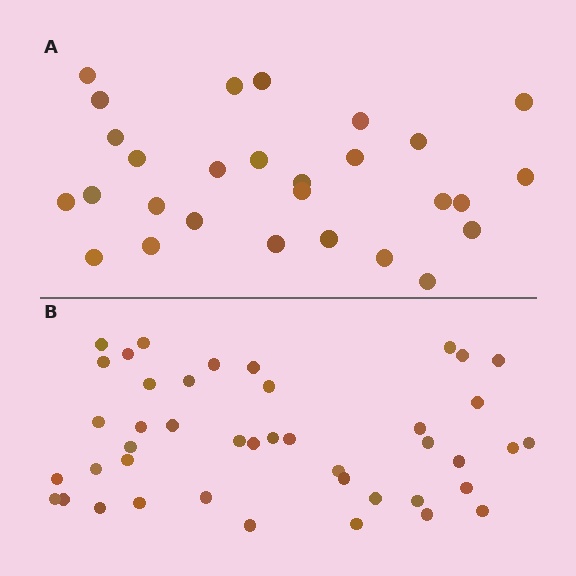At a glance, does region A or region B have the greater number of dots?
Region B (the bottom region) has more dots.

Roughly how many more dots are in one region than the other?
Region B has approximately 15 more dots than region A.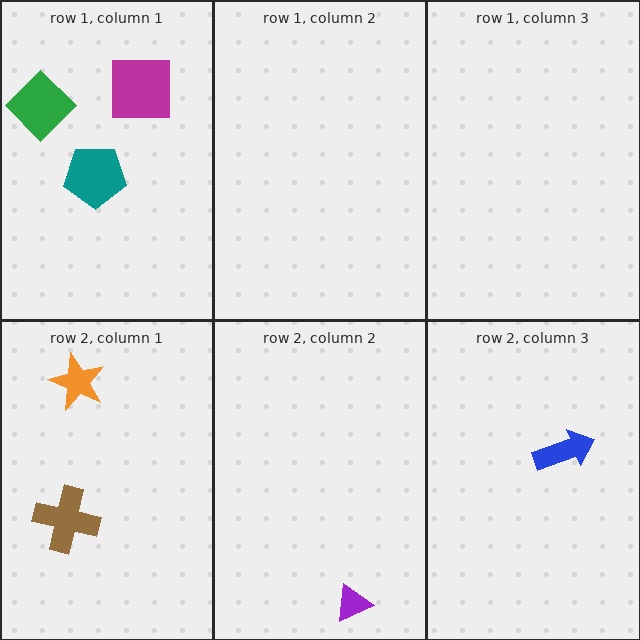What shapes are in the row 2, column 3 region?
The blue arrow.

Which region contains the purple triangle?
The row 2, column 2 region.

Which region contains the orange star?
The row 2, column 1 region.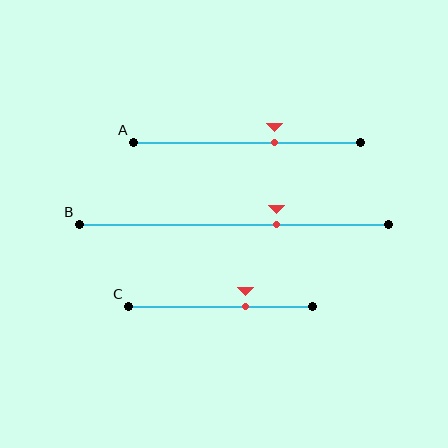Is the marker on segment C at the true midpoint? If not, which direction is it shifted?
No, the marker on segment C is shifted to the right by about 13% of the segment length.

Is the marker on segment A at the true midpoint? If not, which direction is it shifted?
No, the marker on segment A is shifted to the right by about 12% of the segment length.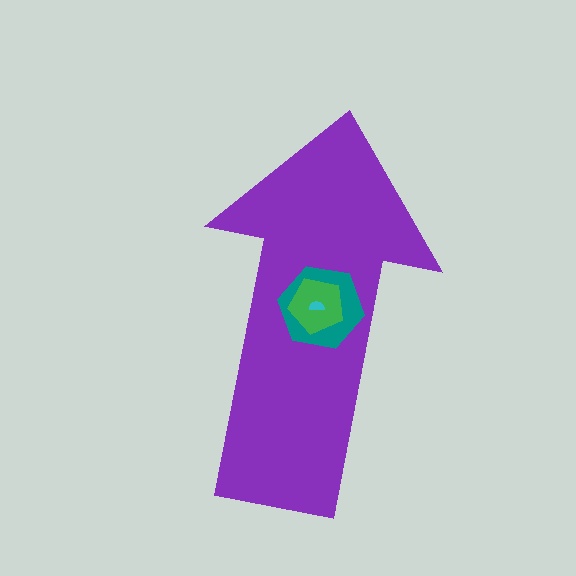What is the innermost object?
The cyan semicircle.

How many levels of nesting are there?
4.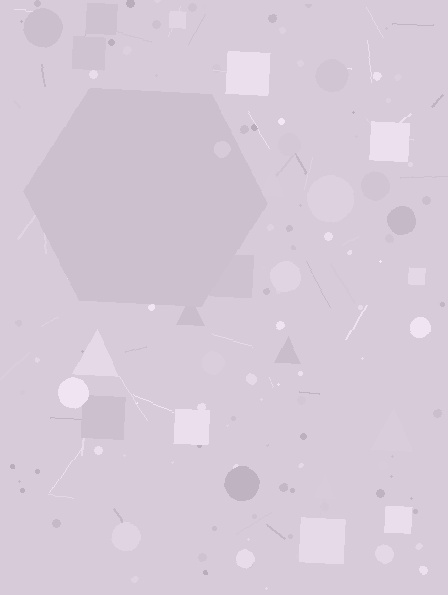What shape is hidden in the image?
A hexagon is hidden in the image.